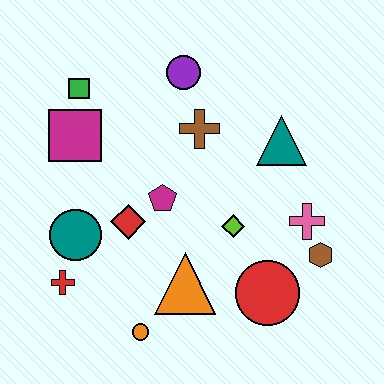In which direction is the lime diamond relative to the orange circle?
The lime diamond is above the orange circle.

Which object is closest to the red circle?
The brown hexagon is closest to the red circle.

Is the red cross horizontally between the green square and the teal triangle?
No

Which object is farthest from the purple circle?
The orange circle is farthest from the purple circle.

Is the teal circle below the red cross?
No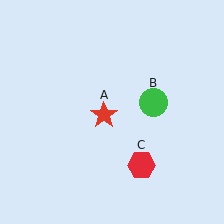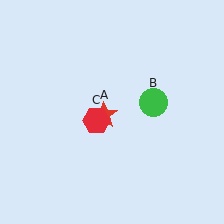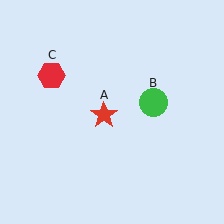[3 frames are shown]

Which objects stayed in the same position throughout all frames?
Red star (object A) and green circle (object B) remained stationary.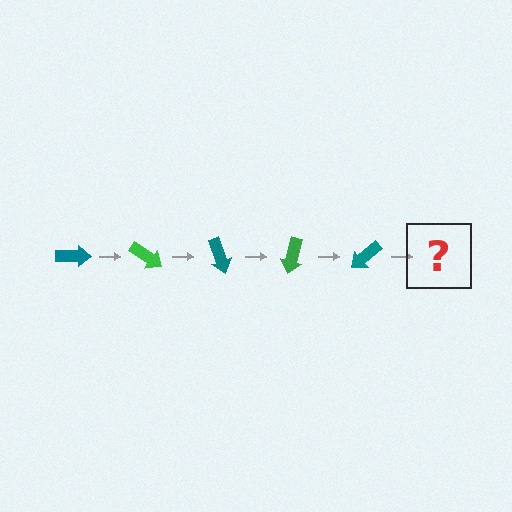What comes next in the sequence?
The next element should be a green arrow, rotated 175 degrees from the start.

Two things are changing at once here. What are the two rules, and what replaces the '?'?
The two rules are that it rotates 35 degrees each step and the color cycles through teal and green. The '?' should be a green arrow, rotated 175 degrees from the start.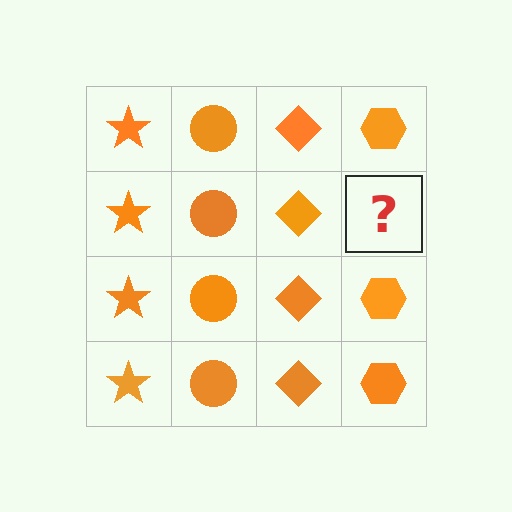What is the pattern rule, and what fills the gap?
The rule is that each column has a consistent shape. The gap should be filled with an orange hexagon.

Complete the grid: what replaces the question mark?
The question mark should be replaced with an orange hexagon.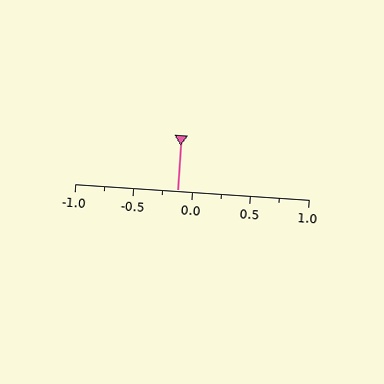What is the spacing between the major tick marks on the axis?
The major ticks are spaced 0.5 apart.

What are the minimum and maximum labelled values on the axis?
The axis runs from -1.0 to 1.0.